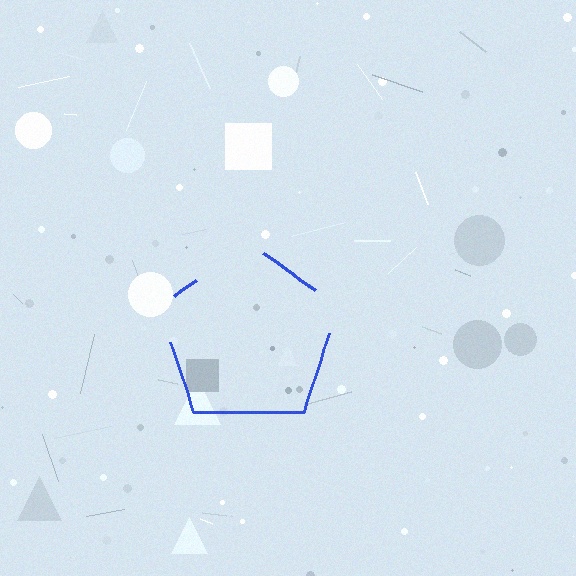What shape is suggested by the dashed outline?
The dashed outline suggests a pentagon.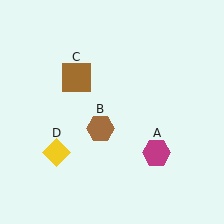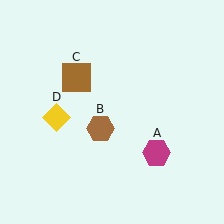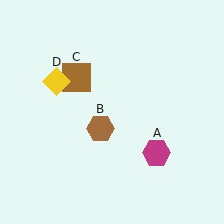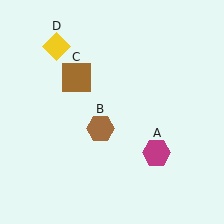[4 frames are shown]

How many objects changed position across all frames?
1 object changed position: yellow diamond (object D).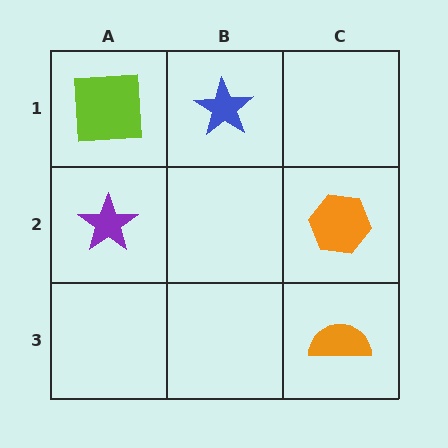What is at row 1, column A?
A lime square.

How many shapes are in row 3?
1 shape.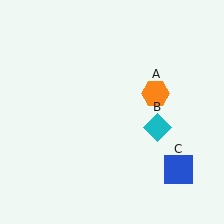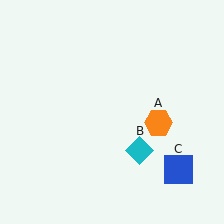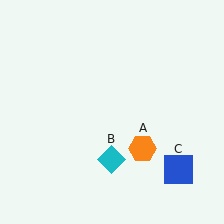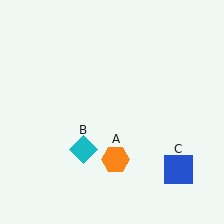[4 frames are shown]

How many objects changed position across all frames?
2 objects changed position: orange hexagon (object A), cyan diamond (object B).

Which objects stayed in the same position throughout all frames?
Blue square (object C) remained stationary.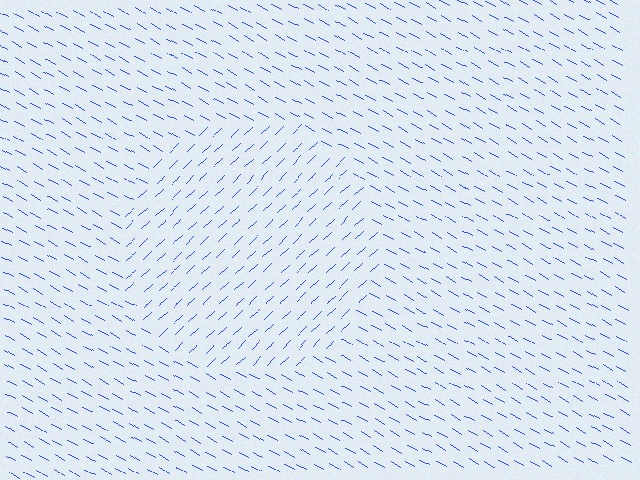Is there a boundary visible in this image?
Yes, there is a texture boundary formed by a change in line orientation.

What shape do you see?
I see a circle.